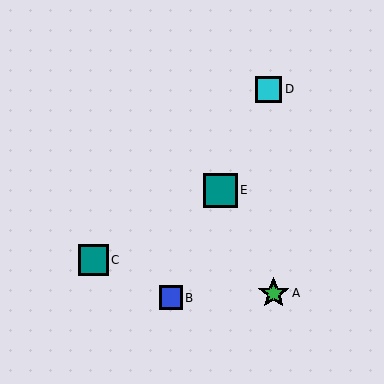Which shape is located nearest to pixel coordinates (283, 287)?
The green star (labeled A) at (274, 293) is nearest to that location.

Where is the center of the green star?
The center of the green star is at (274, 293).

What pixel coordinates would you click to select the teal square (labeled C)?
Click at (93, 260) to select the teal square C.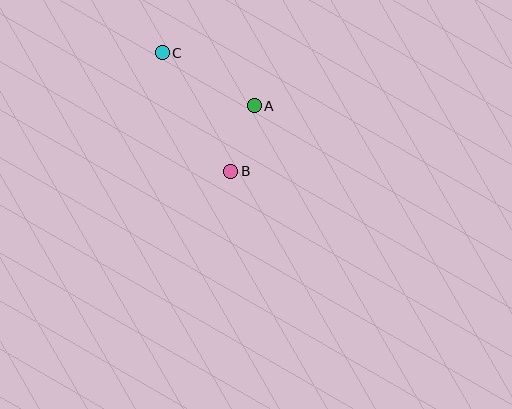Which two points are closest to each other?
Points A and B are closest to each other.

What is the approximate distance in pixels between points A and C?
The distance between A and C is approximately 106 pixels.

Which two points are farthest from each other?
Points B and C are farthest from each other.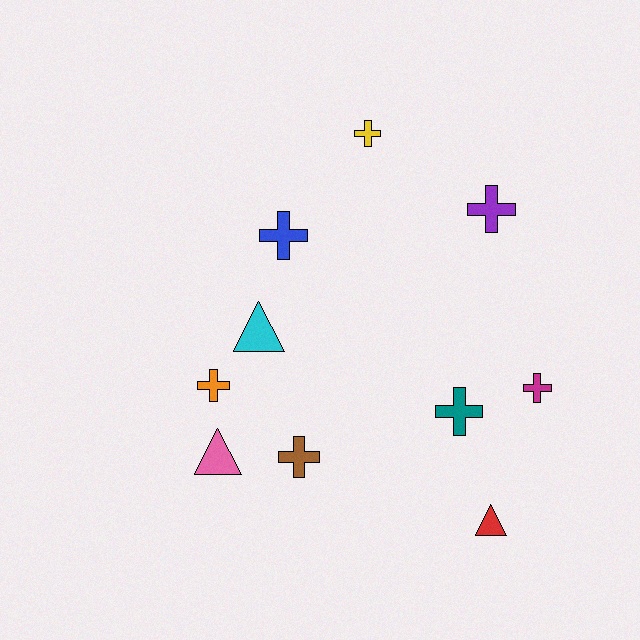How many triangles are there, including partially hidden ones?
There are 3 triangles.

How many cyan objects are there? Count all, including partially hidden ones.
There is 1 cyan object.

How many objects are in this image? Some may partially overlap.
There are 10 objects.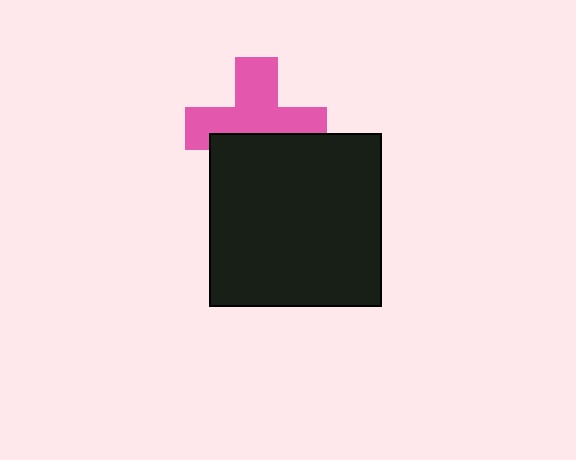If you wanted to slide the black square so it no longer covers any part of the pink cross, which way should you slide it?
Slide it down — that is the most direct way to separate the two shapes.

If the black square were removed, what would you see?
You would see the complete pink cross.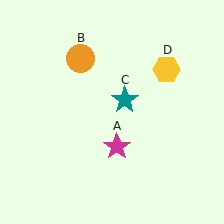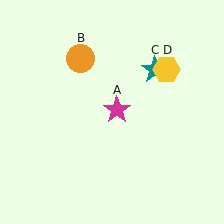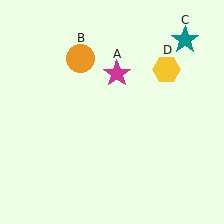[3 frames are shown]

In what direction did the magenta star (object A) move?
The magenta star (object A) moved up.